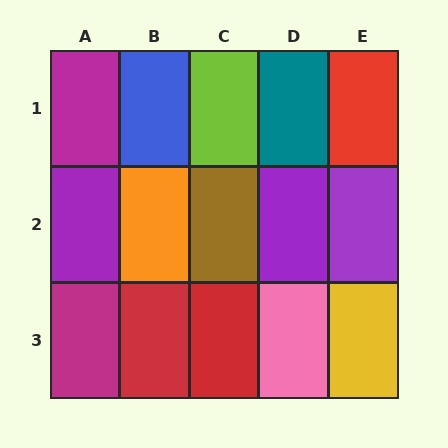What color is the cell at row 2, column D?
Purple.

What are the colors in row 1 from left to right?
Magenta, blue, lime, teal, red.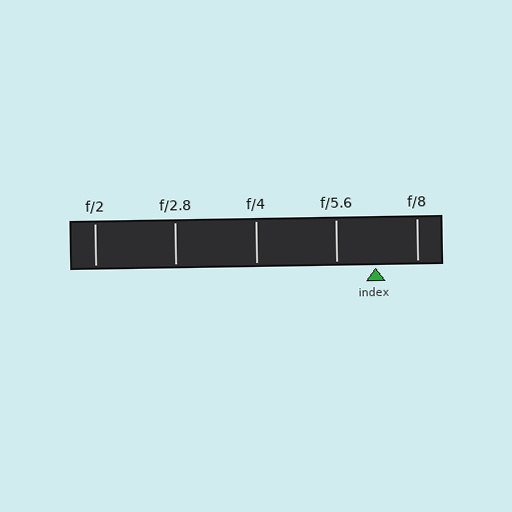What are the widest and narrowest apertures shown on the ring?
The widest aperture shown is f/2 and the narrowest is f/8.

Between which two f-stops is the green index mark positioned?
The index mark is between f/5.6 and f/8.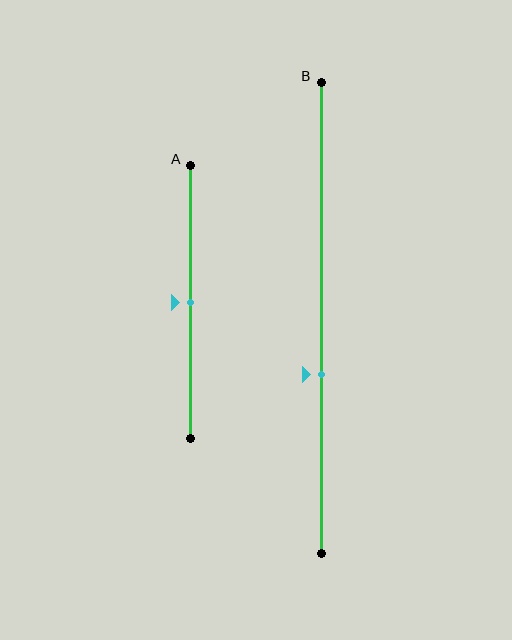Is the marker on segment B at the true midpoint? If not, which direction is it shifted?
No, the marker on segment B is shifted downward by about 12% of the segment length.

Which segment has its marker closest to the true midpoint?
Segment A has its marker closest to the true midpoint.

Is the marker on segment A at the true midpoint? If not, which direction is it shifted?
Yes, the marker on segment A is at the true midpoint.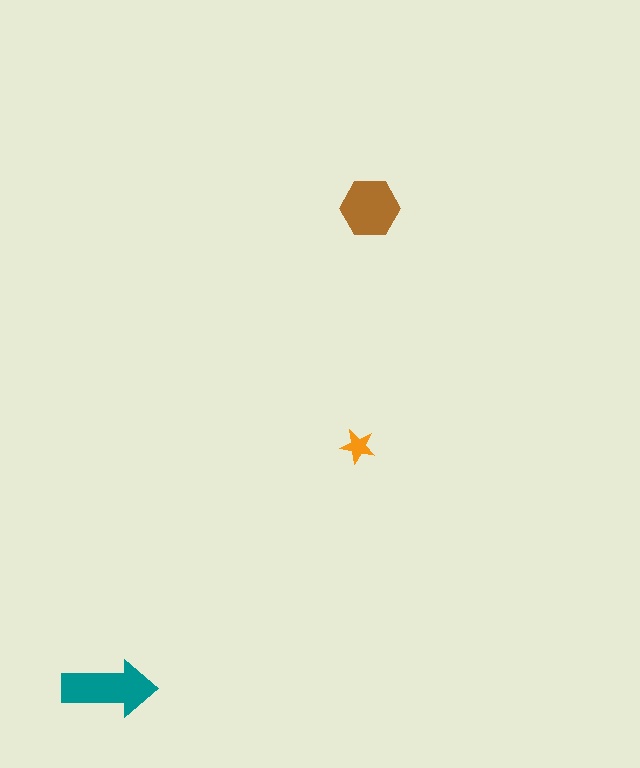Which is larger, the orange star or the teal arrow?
The teal arrow.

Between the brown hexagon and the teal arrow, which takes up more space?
The teal arrow.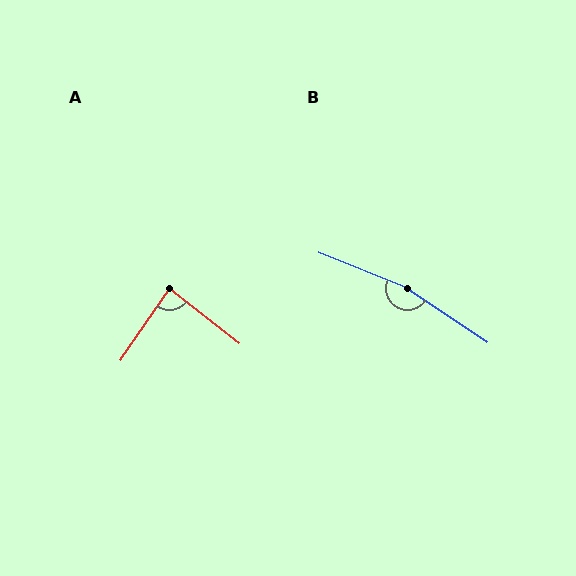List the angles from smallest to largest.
A (86°), B (168°).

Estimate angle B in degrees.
Approximately 168 degrees.